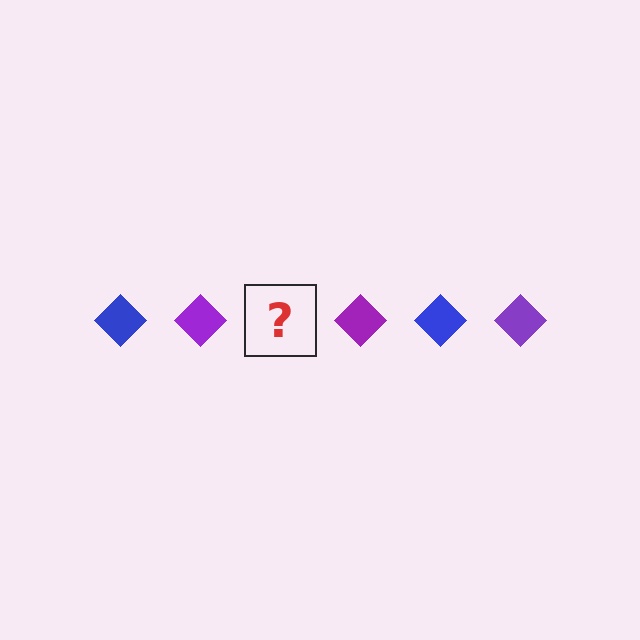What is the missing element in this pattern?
The missing element is a blue diamond.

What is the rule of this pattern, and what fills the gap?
The rule is that the pattern cycles through blue, purple diamonds. The gap should be filled with a blue diamond.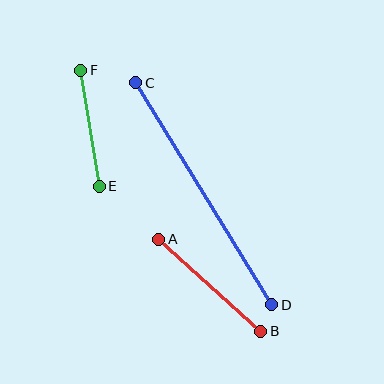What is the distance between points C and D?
The distance is approximately 260 pixels.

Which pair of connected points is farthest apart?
Points C and D are farthest apart.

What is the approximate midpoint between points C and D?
The midpoint is at approximately (204, 194) pixels.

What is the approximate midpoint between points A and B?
The midpoint is at approximately (210, 285) pixels.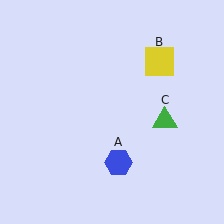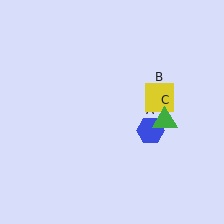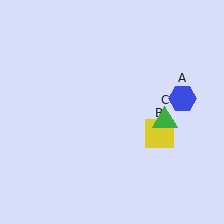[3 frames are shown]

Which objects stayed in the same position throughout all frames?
Green triangle (object C) remained stationary.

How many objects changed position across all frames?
2 objects changed position: blue hexagon (object A), yellow square (object B).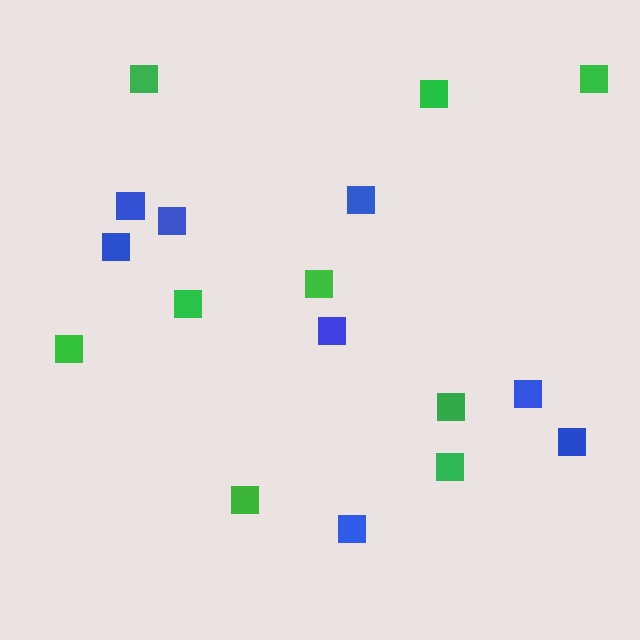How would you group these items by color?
There are 2 groups: one group of green squares (9) and one group of blue squares (8).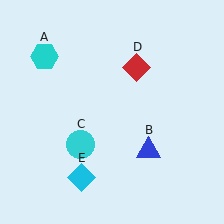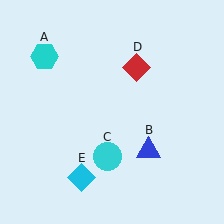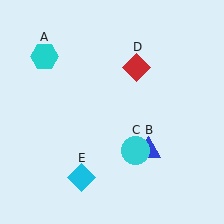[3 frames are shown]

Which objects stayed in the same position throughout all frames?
Cyan hexagon (object A) and blue triangle (object B) and red diamond (object D) and cyan diamond (object E) remained stationary.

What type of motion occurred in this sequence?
The cyan circle (object C) rotated counterclockwise around the center of the scene.